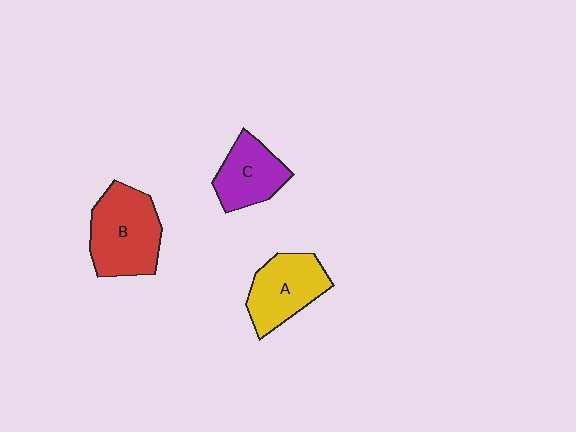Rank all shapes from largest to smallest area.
From largest to smallest: B (red), A (yellow), C (purple).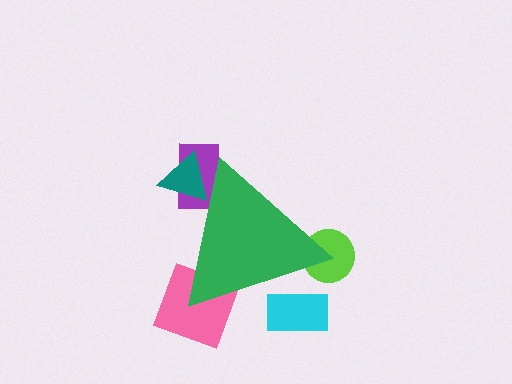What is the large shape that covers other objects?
A green triangle.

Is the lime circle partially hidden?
Yes, the lime circle is partially hidden behind the green triangle.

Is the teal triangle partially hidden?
Yes, the teal triangle is partially hidden behind the green triangle.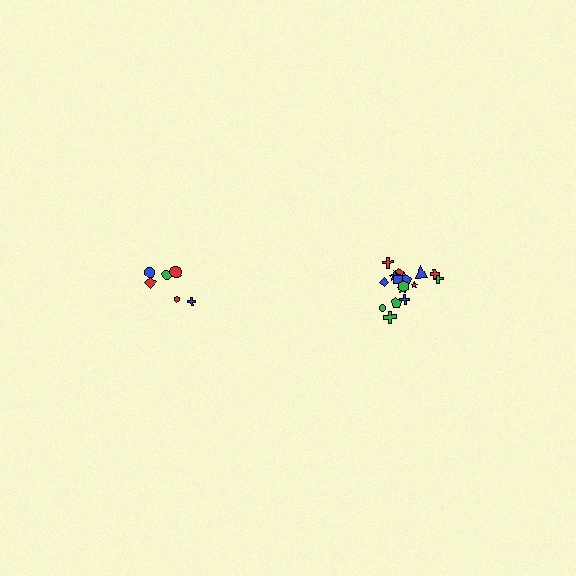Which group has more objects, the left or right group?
The right group.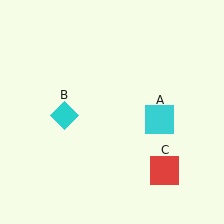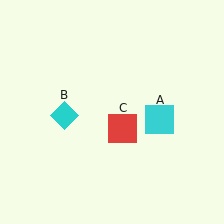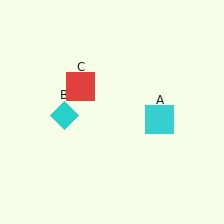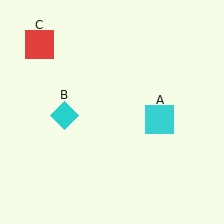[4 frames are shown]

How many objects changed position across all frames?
1 object changed position: red square (object C).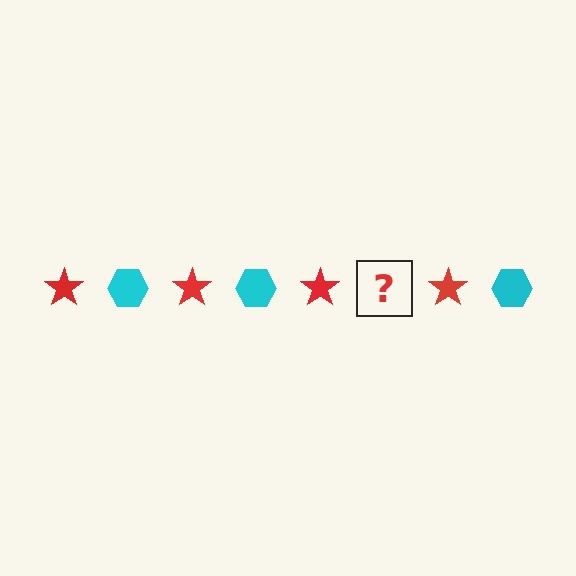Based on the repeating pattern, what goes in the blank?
The blank should be a cyan hexagon.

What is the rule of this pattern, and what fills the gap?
The rule is that the pattern alternates between red star and cyan hexagon. The gap should be filled with a cyan hexagon.